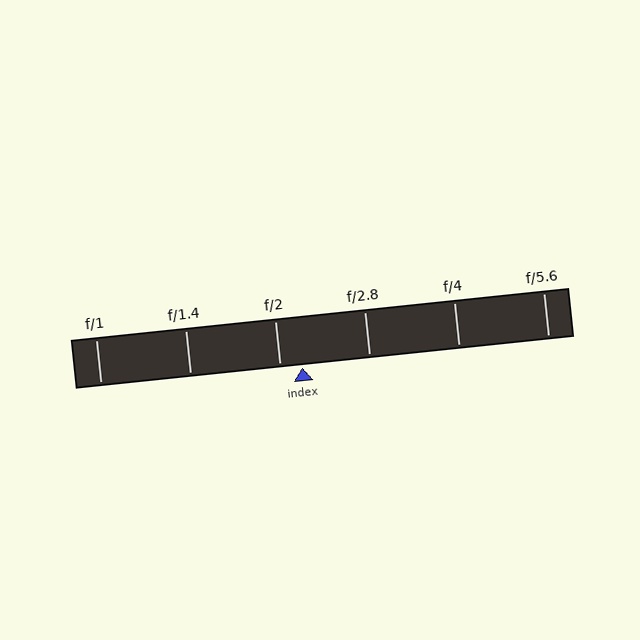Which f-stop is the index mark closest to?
The index mark is closest to f/2.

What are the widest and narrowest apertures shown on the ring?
The widest aperture shown is f/1 and the narrowest is f/5.6.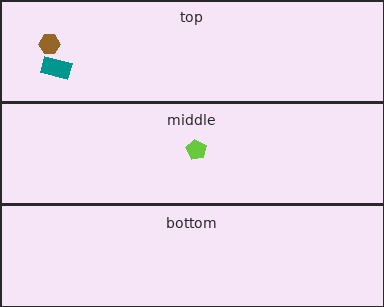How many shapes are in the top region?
2.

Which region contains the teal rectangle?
The top region.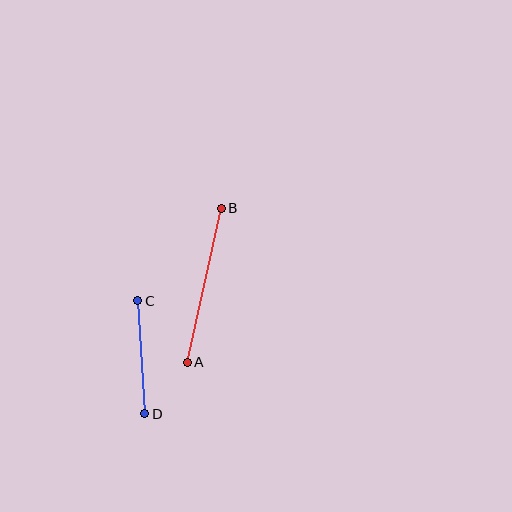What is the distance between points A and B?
The distance is approximately 158 pixels.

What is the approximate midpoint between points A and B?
The midpoint is at approximately (204, 285) pixels.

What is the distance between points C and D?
The distance is approximately 113 pixels.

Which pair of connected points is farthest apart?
Points A and B are farthest apart.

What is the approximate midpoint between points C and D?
The midpoint is at approximately (141, 357) pixels.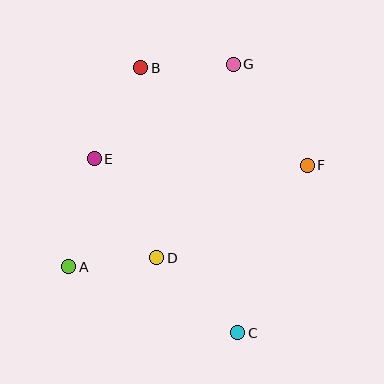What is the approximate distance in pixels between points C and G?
The distance between C and G is approximately 268 pixels.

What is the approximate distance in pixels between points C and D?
The distance between C and D is approximately 111 pixels.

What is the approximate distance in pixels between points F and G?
The distance between F and G is approximately 125 pixels.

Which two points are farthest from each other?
Points B and C are farthest from each other.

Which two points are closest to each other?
Points A and D are closest to each other.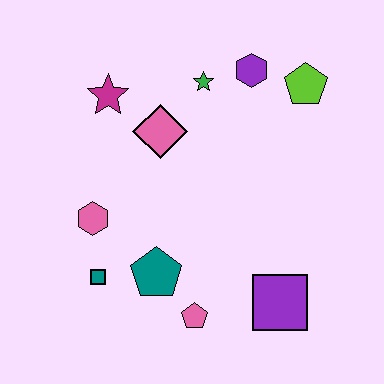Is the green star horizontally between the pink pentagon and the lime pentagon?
Yes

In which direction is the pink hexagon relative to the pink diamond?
The pink hexagon is below the pink diamond.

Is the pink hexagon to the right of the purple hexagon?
No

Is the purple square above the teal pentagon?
No